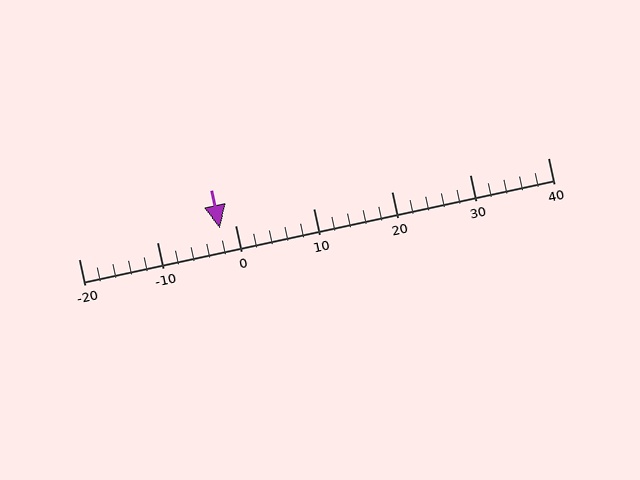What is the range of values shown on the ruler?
The ruler shows values from -20 to 40.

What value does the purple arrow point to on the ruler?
The purple arrow points to approximately -2.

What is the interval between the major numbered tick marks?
The major tick marks are spaced 10 units apart.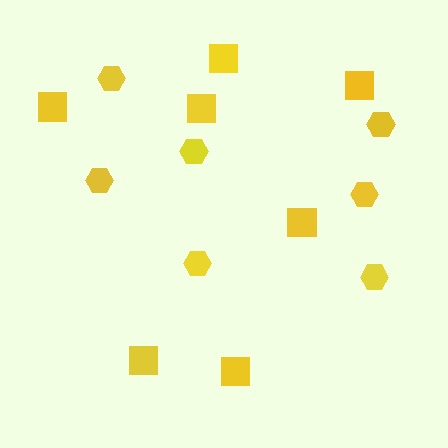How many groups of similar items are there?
There are 2 groups: one group of hexagons (7) and one group of squares (7).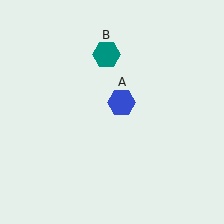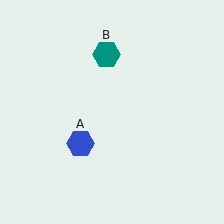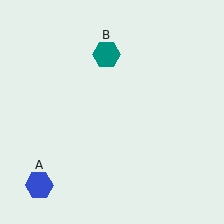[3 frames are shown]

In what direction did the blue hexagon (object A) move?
The blue hexagon (object A) moved down and to the left.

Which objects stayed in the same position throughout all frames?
Teal hexagon (object B) remained stationary.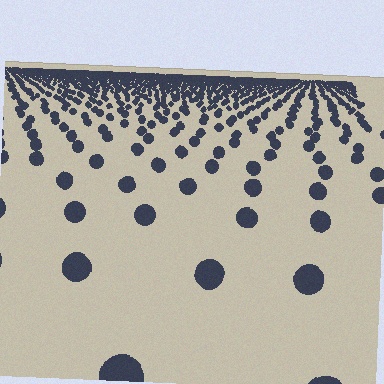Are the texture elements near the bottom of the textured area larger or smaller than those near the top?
Larger. Near the bottom, elements are closer to the viewer and appear at a bigger on-screen size.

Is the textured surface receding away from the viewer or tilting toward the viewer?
The surface is receding away from the viewer. Texture elements get smaller and denser toward the top.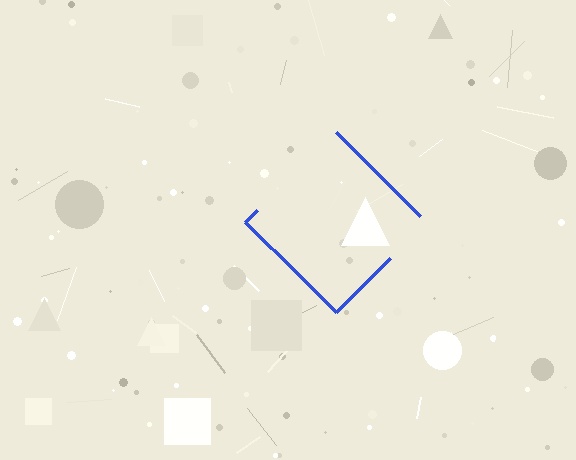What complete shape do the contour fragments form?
The contour fragments form a diamond.